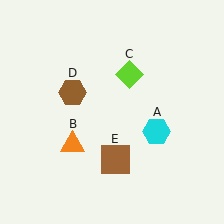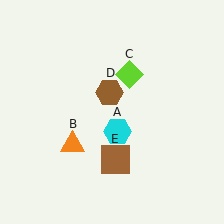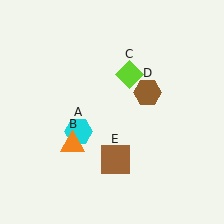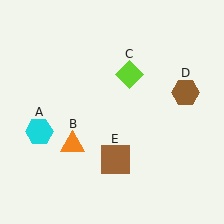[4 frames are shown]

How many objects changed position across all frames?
2 objects changed position: cyan hexagon (object A), brown hexagon (object D).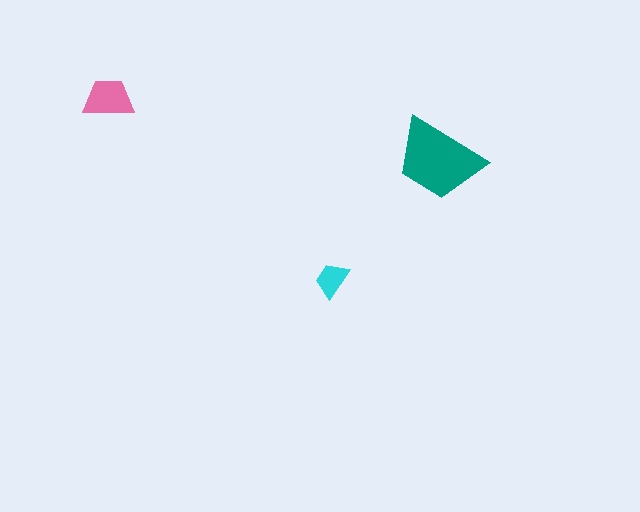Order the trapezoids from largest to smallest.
the teal one, the pink one, the cyan one.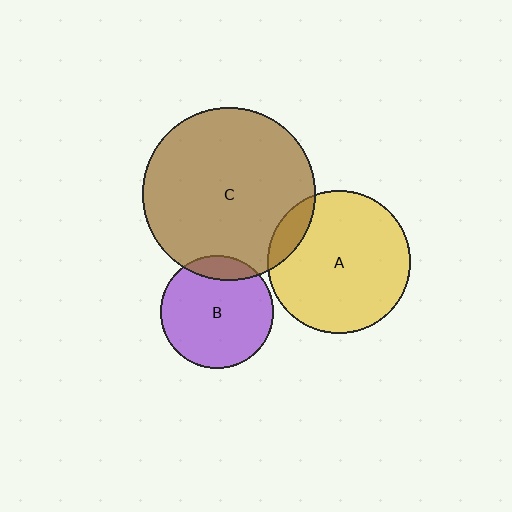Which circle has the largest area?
Circle C (brown).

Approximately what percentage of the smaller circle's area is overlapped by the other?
Approximately 15%.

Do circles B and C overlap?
Yes.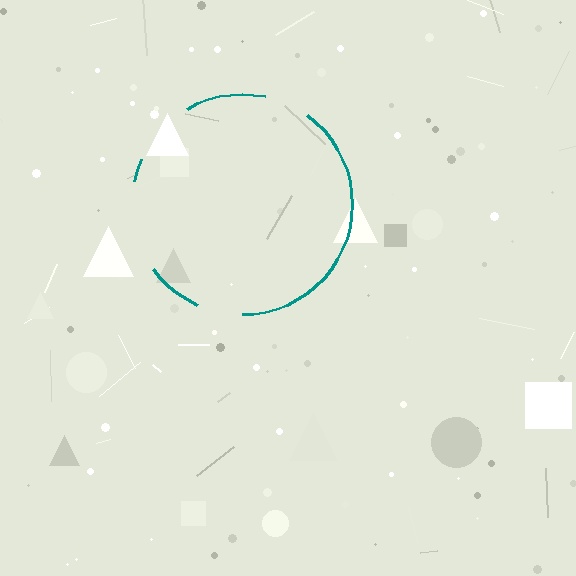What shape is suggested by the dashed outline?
The dashed outline suggests a circle.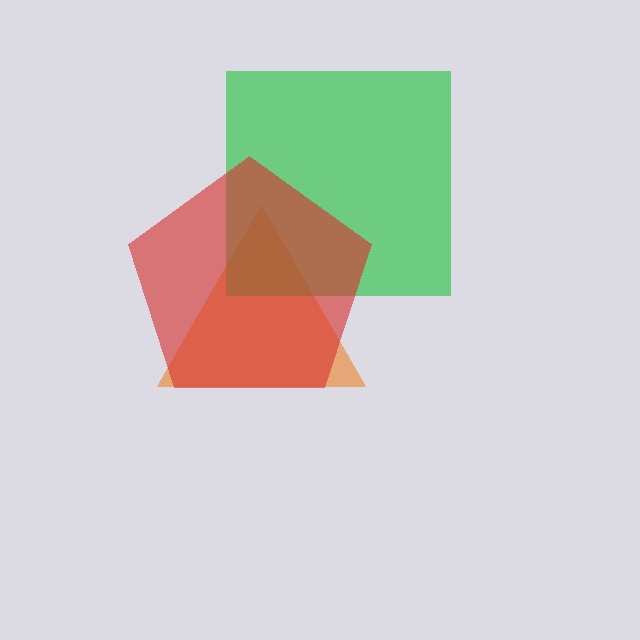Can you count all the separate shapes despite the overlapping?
Yes, there are 3 separate shapes.